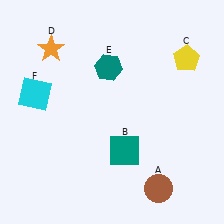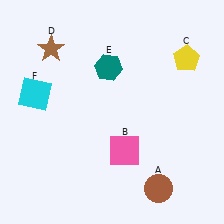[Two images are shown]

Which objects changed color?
B changed from teal to pink. D changed from orange to brown.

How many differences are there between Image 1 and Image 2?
There are 2 differences between the two images.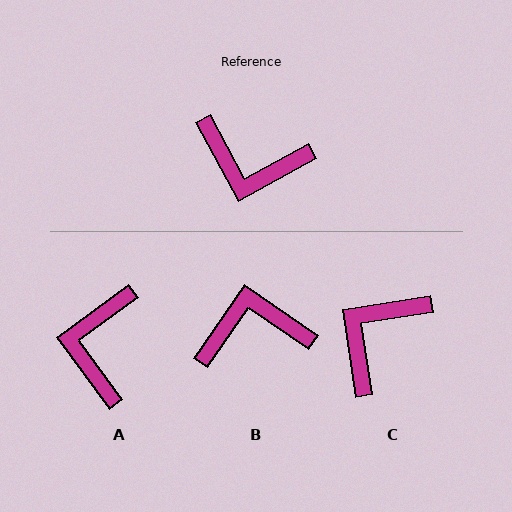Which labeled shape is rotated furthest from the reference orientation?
B, about 153 degrees away.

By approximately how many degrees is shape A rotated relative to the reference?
Approximately 82 degrees clockwise.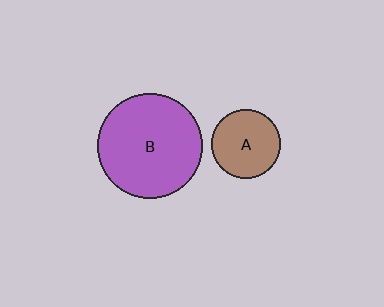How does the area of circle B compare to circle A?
Approximately 2.3 times.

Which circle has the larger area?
Circle B (purple).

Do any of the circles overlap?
No, none of the circles overlap.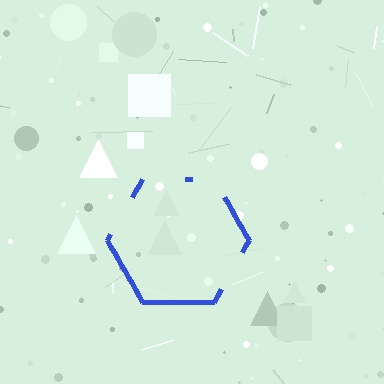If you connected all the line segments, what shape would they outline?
They would outline a hexagon.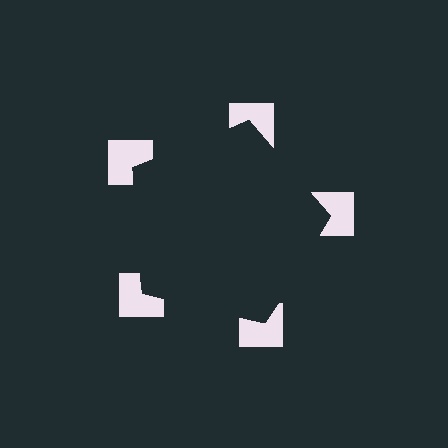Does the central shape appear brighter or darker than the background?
It typically appears slightly darker than the background, even though no actual brightness change is drawn.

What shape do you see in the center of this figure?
An illusory pentagon — its edges are inferred from the aligned wedge cuts in the notched squares, not physically drawn.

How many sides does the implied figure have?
5 sides.